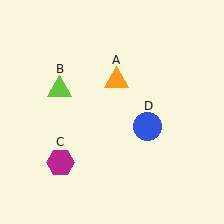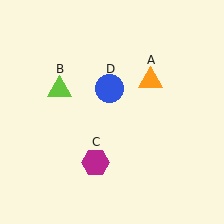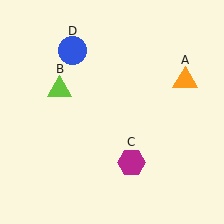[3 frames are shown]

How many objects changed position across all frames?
3 objects changed position: orange triangle (object A), magenta hexagon (object C), blue circle (object D).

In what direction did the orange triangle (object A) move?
The orange triangle (object A) moved right.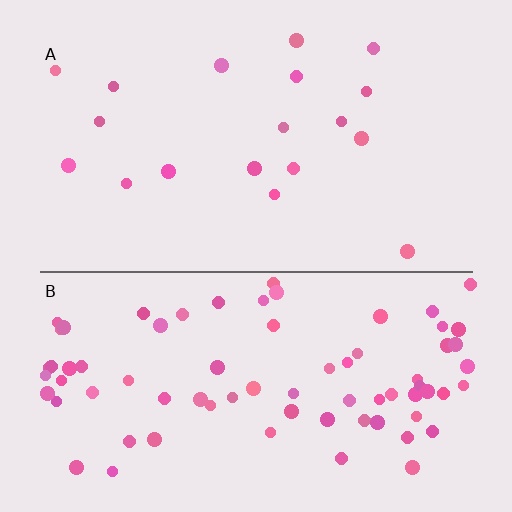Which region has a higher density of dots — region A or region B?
B (the bottom).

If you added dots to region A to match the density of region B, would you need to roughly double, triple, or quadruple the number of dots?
Approximately quadruple.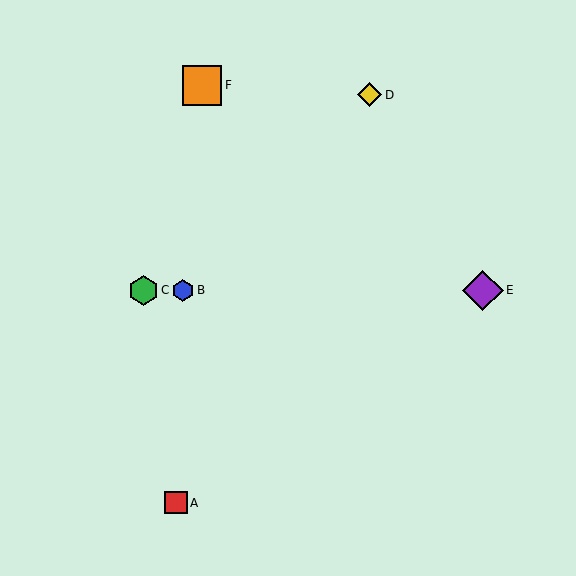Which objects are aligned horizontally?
Objects B, C, E are aligned horizontally.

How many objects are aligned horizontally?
3 objects (B, C, E) are aligned horizontally.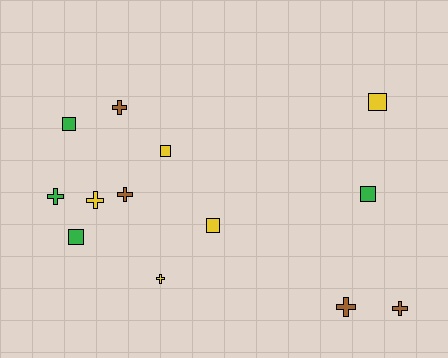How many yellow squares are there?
There are 3 yellow squares.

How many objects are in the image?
There are 13 objects.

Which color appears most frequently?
Yellow, with 5 objects.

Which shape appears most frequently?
Cross, with 7 objects.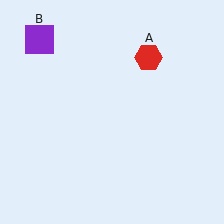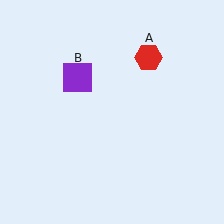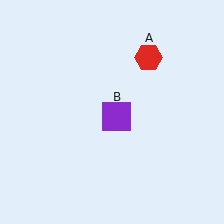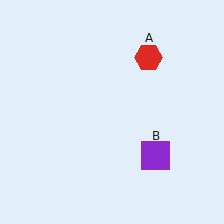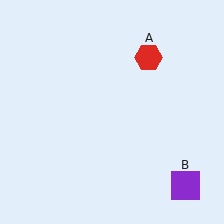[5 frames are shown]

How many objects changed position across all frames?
1 object changed position: purple square (object B).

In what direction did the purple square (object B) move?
The purple square (object B) moved down and to the right.